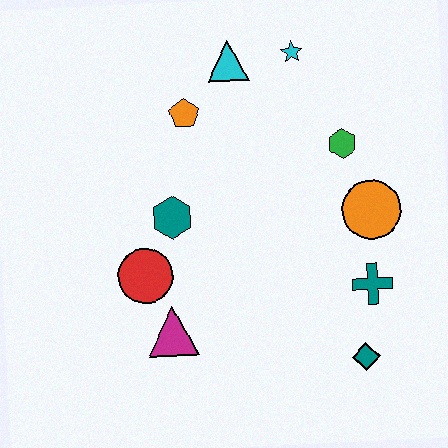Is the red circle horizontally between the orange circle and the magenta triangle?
No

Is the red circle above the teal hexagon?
No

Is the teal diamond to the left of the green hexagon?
No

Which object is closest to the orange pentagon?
The cyan triangle is closest to the orange pentagon.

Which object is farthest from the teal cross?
The cyan triangle is farthest from the teal cross.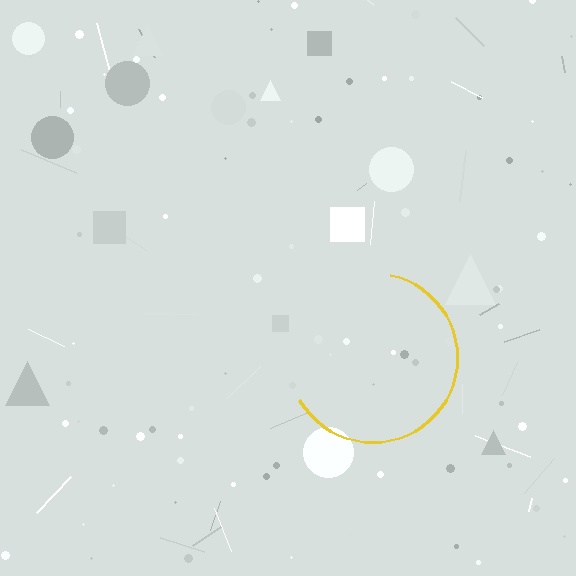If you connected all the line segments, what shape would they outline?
They would outline a circle.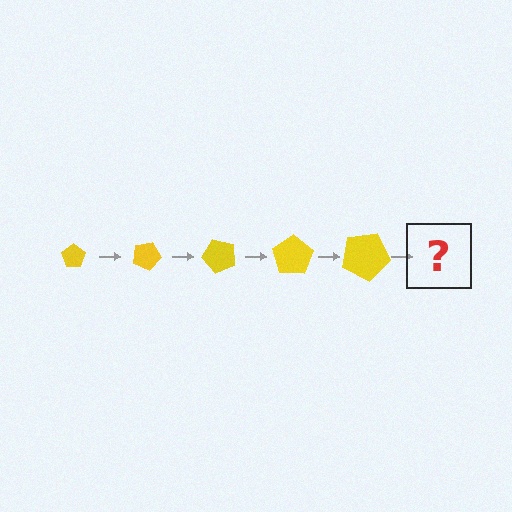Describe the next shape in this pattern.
It should be a pentagon, larger than the previous one and rotated 125 degrees from the start.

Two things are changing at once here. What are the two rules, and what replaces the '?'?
The two rules are that the pentagon grows larger each step and it rotates 25 degrees each step. The '?' should be a pentagon, larger than the previous one and rotated 125 degrees from the start.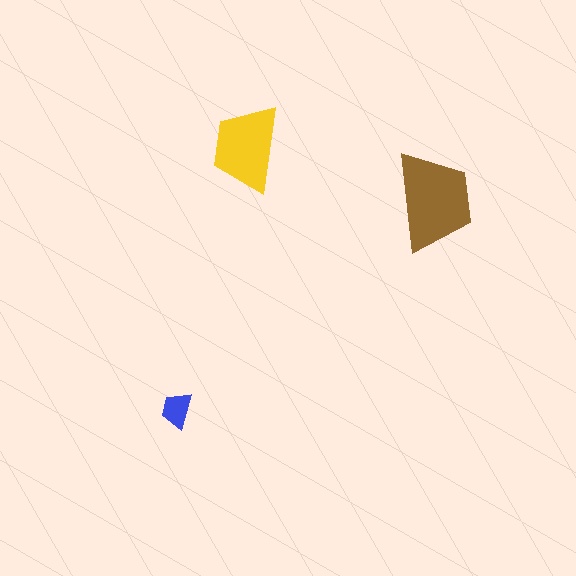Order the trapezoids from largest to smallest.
the brown one, the yellow one, the blue one.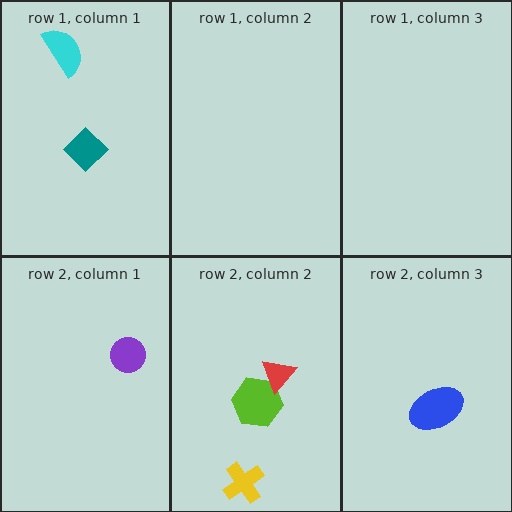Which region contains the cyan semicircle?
The row 1, column 1 region.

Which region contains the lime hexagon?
The row 2, column 2 region.